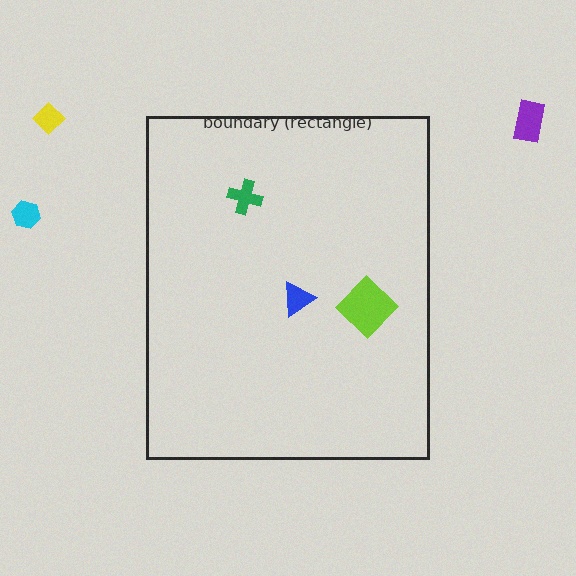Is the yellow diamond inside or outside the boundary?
Outside.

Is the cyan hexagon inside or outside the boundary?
Outside.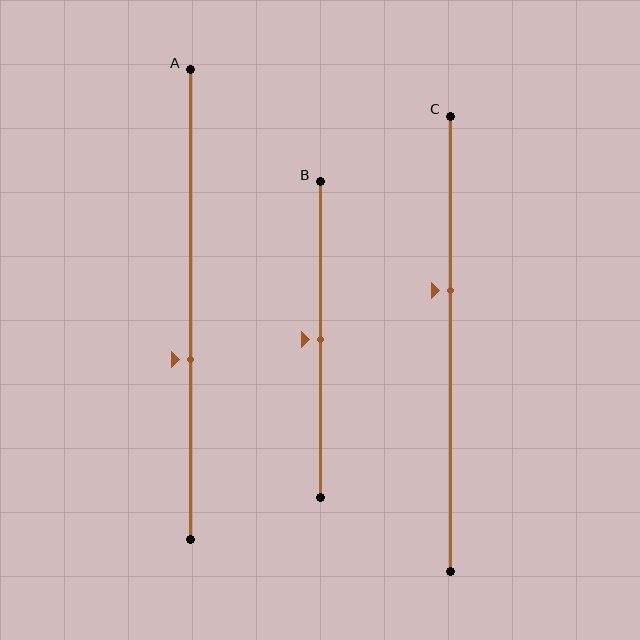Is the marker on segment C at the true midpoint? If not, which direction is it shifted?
No, the marker on segment C is shifted upward by about 12% of the segment length.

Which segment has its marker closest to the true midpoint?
Segment B has its marker closest to the true midpoint.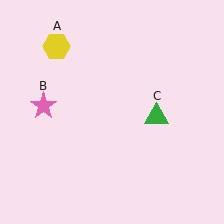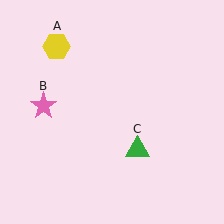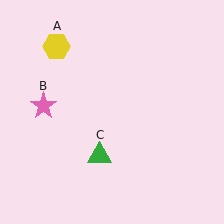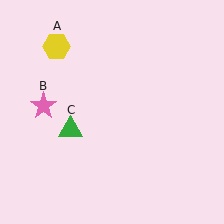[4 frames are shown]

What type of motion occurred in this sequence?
The green triangle (object C) rotated clockwise around the center of the scene.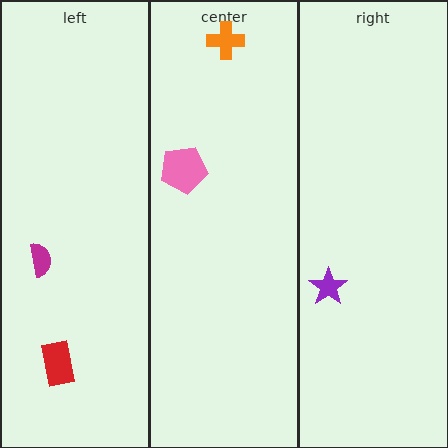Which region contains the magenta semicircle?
The left region.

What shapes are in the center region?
The pink pentagon, the orange cross.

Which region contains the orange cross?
The center region.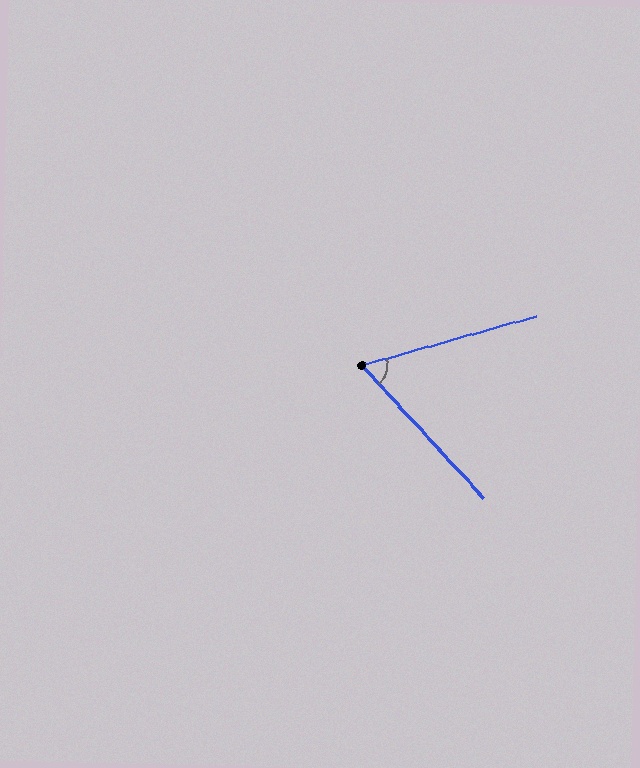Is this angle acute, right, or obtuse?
It is acute.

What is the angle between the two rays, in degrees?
Approximately 63 degrees.